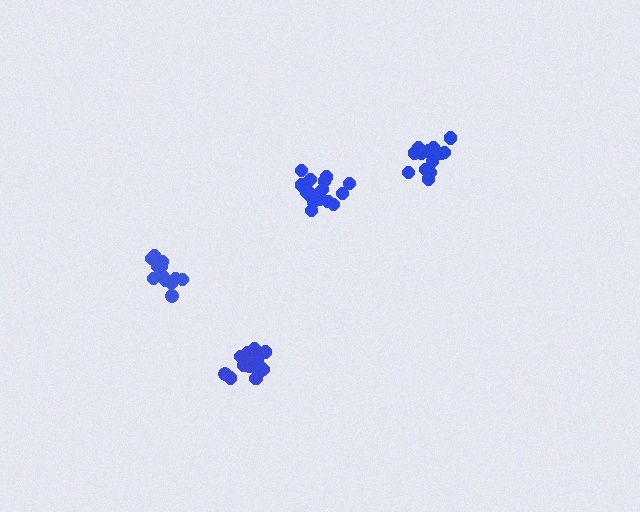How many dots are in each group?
Group 1: 12 dots, Group 2: 14 dots, Group 3: 15 dots, Group 4: 18 dots (59 total).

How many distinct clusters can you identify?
There are 4 distinct clusters.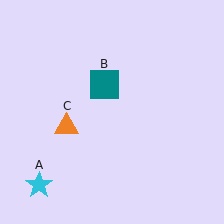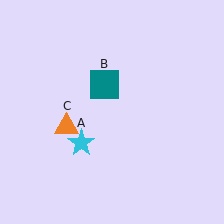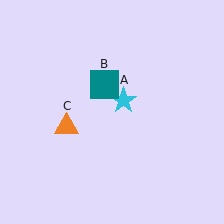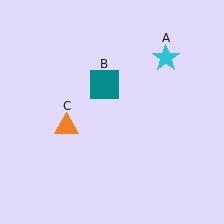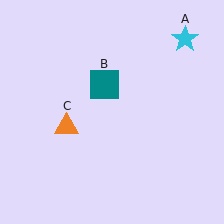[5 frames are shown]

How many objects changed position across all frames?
1 object changed position: cyan star (object A).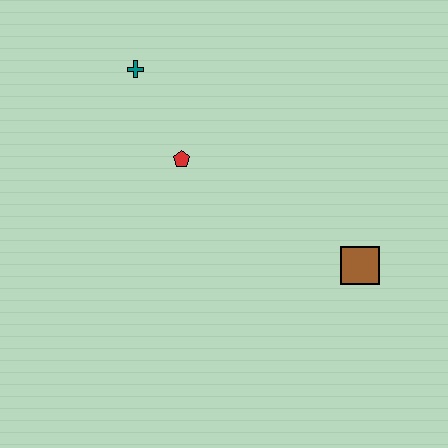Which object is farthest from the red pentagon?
The brown square is farthest from the red pentagon.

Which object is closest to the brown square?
The red pentagon is closest to the brown square.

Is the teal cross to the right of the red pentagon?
No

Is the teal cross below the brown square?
No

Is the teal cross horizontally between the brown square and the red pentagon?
No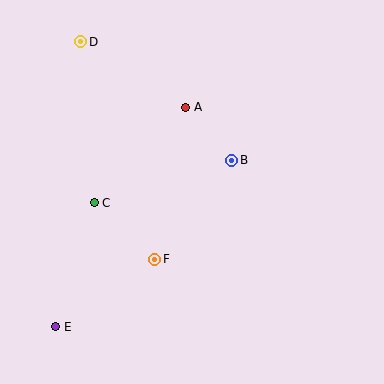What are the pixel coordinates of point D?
Point D is at (81, 42).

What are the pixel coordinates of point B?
Point B is at (232, 160).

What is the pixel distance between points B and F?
The distance between B and F is 125 pixels.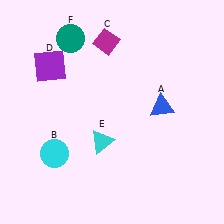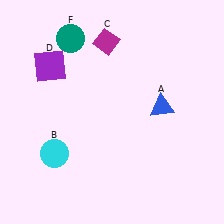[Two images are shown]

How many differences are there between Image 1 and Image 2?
There is 1 difference between the two images.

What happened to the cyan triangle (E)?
The cyan triangle (E) was removed in Image 2. It was in the bottom-left area of Image 1.